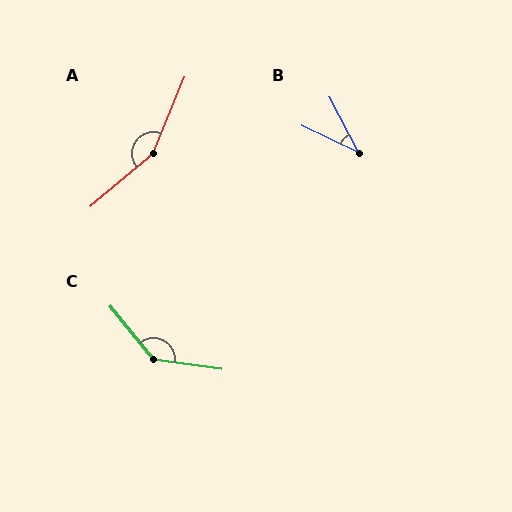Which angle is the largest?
A, at approximately 153 degrees.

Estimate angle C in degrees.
Approximately 137 degrees.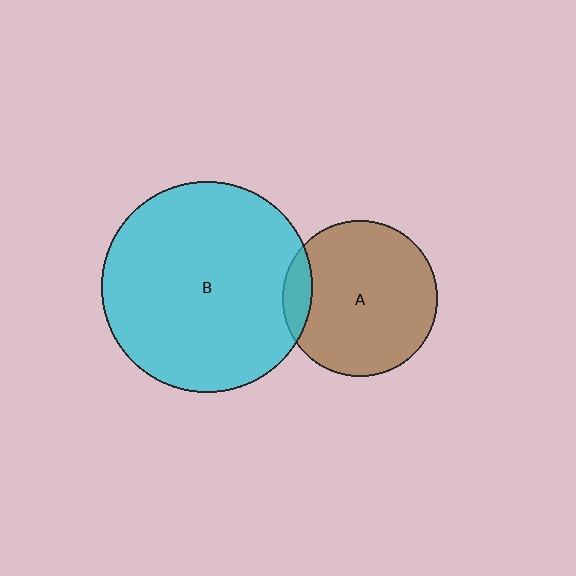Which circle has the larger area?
Circle B (cyan).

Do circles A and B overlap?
Yes.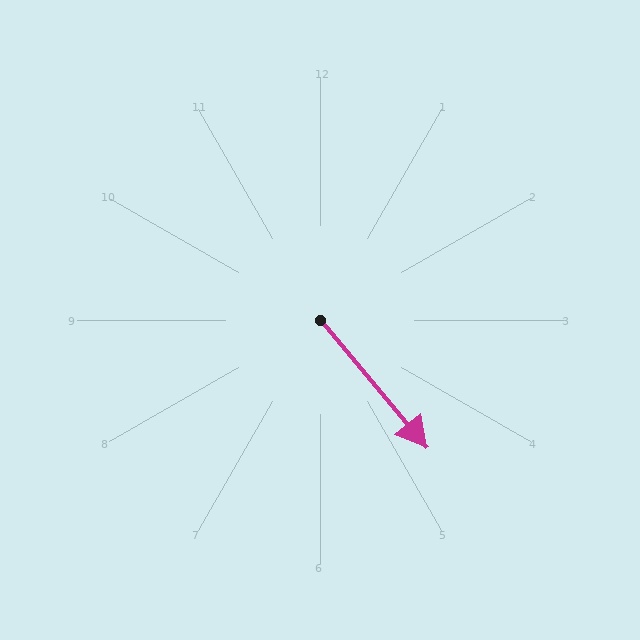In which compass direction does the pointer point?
Southeast.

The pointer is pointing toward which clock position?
Roughly 5 o'clock.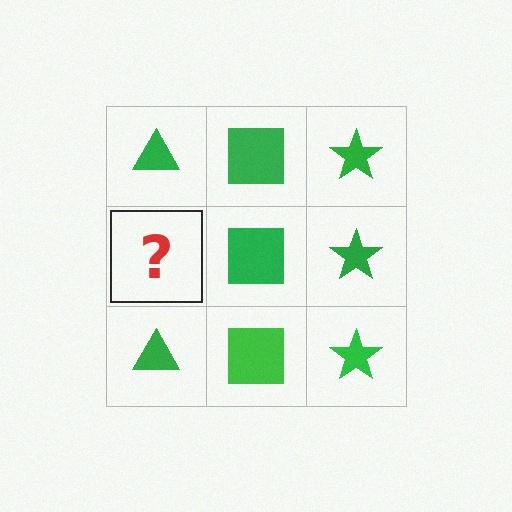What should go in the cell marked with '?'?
The missing cell should contain a green triangle.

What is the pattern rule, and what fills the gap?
The rule is that each column has a consistent shape. The gap should be filled with a green triangle.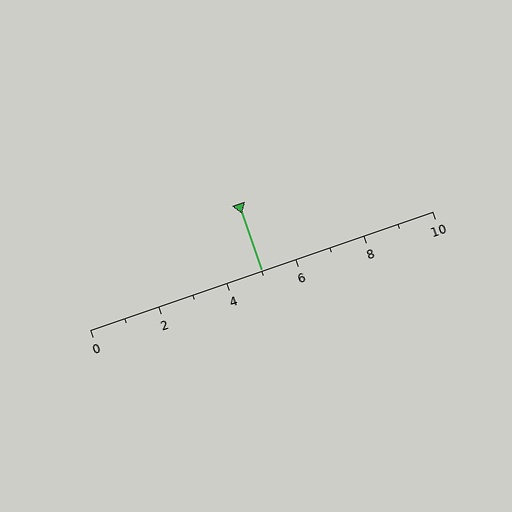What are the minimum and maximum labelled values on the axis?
The axis runs from 0 to 10.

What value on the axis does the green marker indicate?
The marker indicates approximately 5.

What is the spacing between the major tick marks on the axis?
The major ticks are spaced 2 apart.